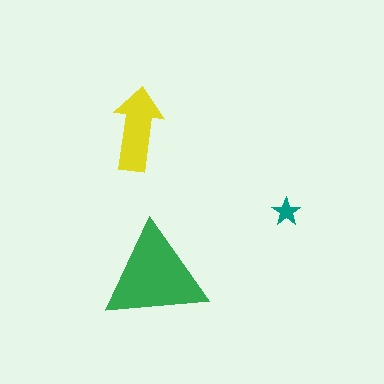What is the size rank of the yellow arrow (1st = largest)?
2nd.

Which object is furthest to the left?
The yellow arrow is leftmost.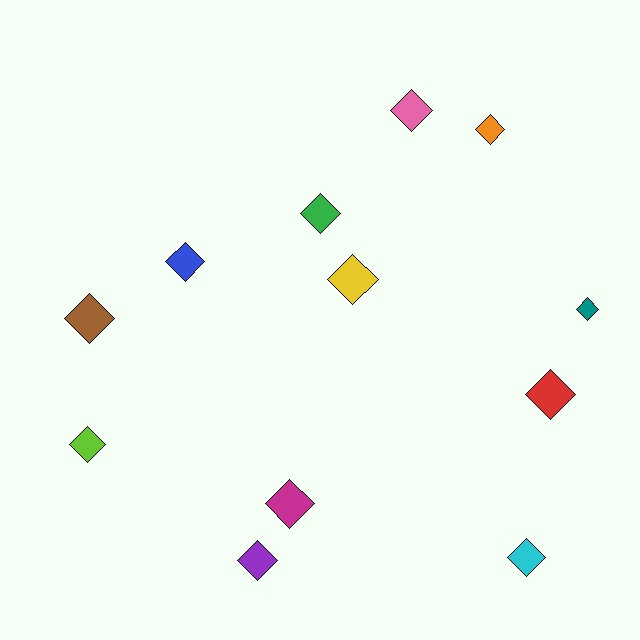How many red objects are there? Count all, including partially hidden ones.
There is 1 red object.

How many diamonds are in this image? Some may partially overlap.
There are 12 diamonds.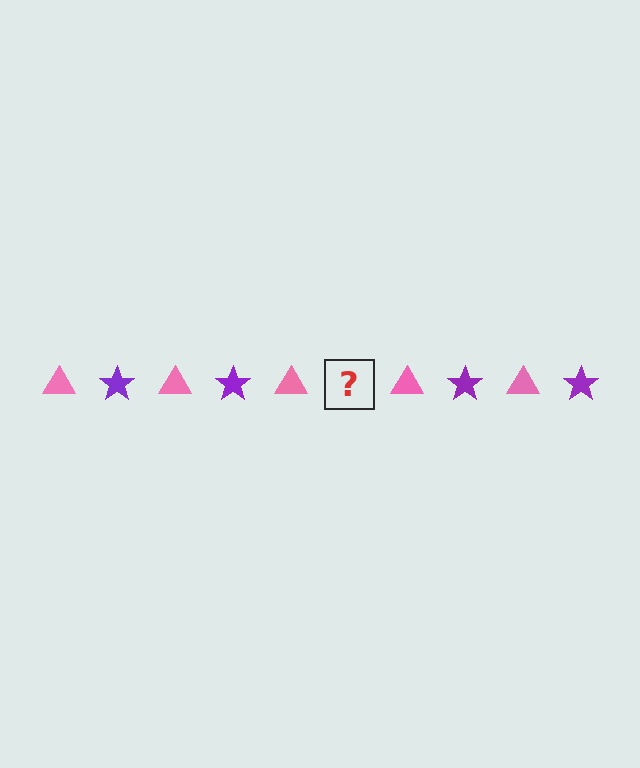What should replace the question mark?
The question mark should be replaced with a purple star.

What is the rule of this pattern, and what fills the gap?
The rule is that the pattern alternates between pink triangle and purple star. The gap should be filled with a purple star.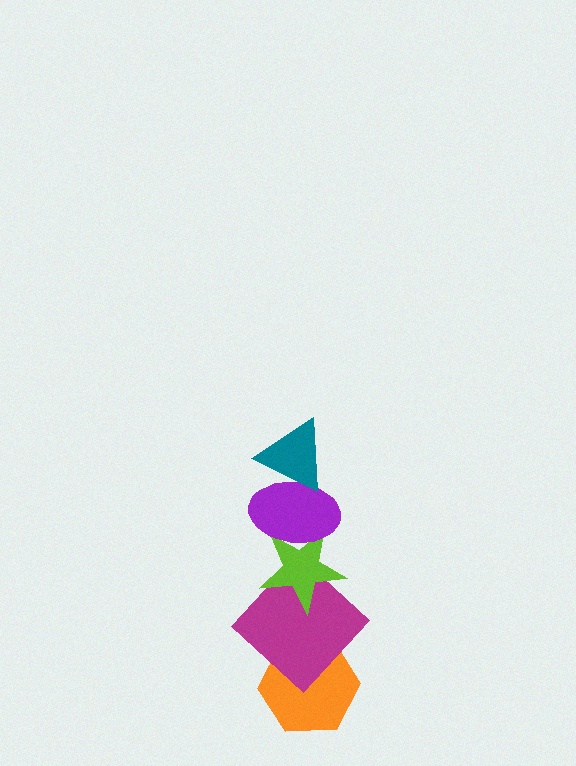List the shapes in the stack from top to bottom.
From top to bottom: the teal triangle, the purple ellipse, the lime star, the magenta diamond, the orange hexagon.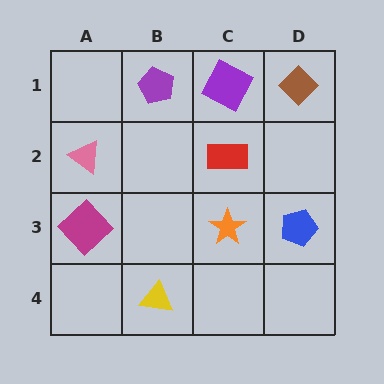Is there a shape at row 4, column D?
No, that cell is empty.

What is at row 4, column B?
A yellow triangle.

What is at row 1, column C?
A purple square.